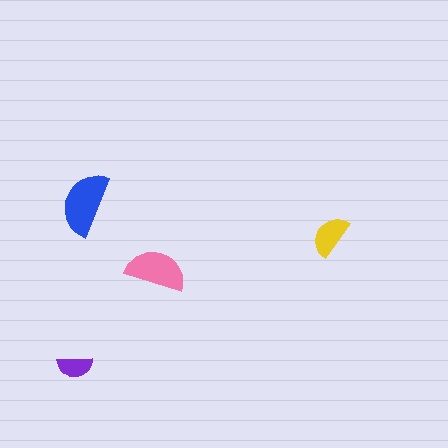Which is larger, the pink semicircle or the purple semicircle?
The pink one.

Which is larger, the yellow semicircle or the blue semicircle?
The blue one.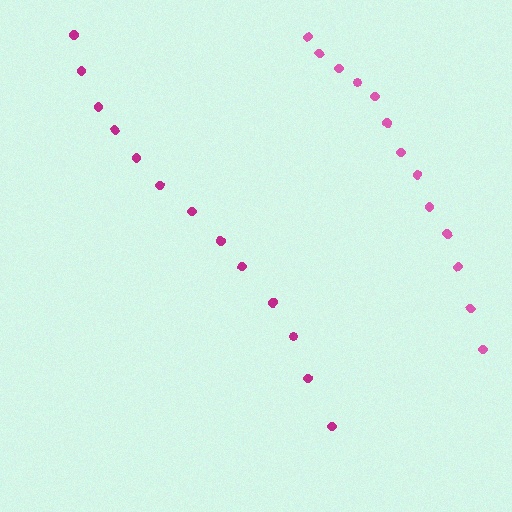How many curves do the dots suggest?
There are 2 distinct paths.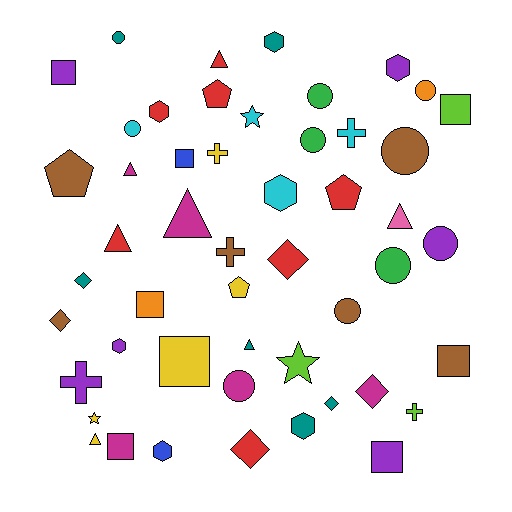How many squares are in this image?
There are 8 squares.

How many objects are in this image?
There are 50 objects.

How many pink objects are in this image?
There is 1 pink object.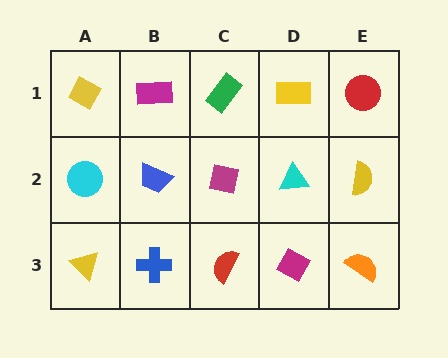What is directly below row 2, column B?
A blue cross.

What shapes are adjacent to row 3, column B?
A blue trapezoid (row 2, column B), a yellow triangle (row 3, column A), a red semicircle (row 3, column C).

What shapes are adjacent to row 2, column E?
A red circle (row 1, column E), an orange semicircle (row 3, column E), a cyan triangle (row 2, column D).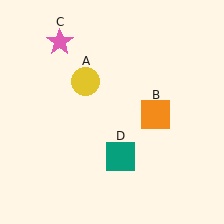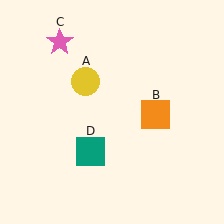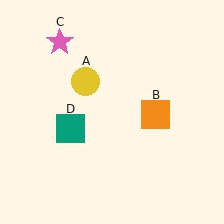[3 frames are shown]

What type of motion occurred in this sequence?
The teal square (object D) rotated clockwise around the center of the scene.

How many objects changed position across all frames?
1 object changed position: teal square (object D).